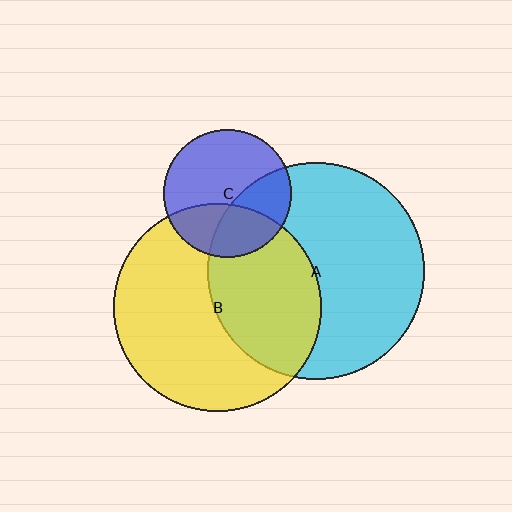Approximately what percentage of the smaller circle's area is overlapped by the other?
Approximately 35%.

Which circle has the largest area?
Circle A (cyan).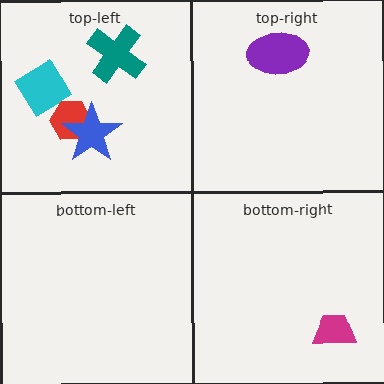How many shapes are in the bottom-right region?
1.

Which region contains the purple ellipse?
The top-right region.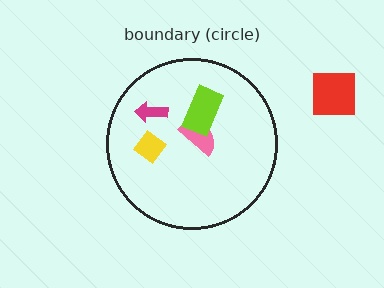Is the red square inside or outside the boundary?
Outside.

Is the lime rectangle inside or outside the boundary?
Inside.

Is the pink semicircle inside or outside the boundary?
Inside.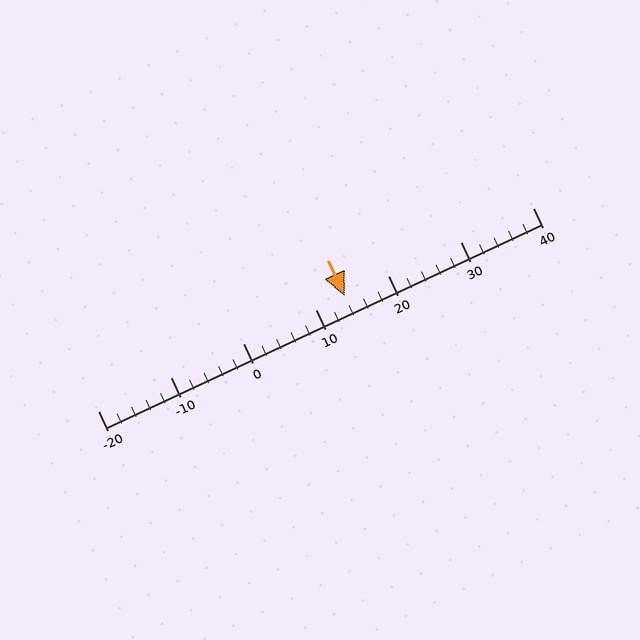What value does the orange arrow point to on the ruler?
The orange arrow points to approximately 14.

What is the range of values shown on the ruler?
The ruler shows values from -20 to 40.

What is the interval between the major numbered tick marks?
The major tick marks are spaced 10 units apart.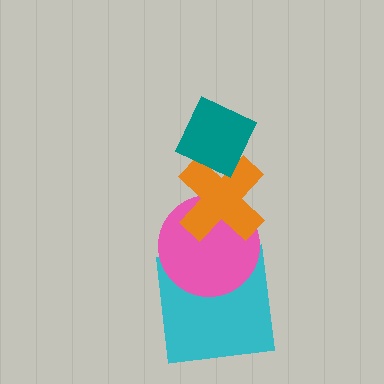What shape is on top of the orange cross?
The teal diamond is on top of the orange cross.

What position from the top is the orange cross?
The orange cross is 2nd from the top.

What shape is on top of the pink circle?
The orange cross is on top of the pink circle.